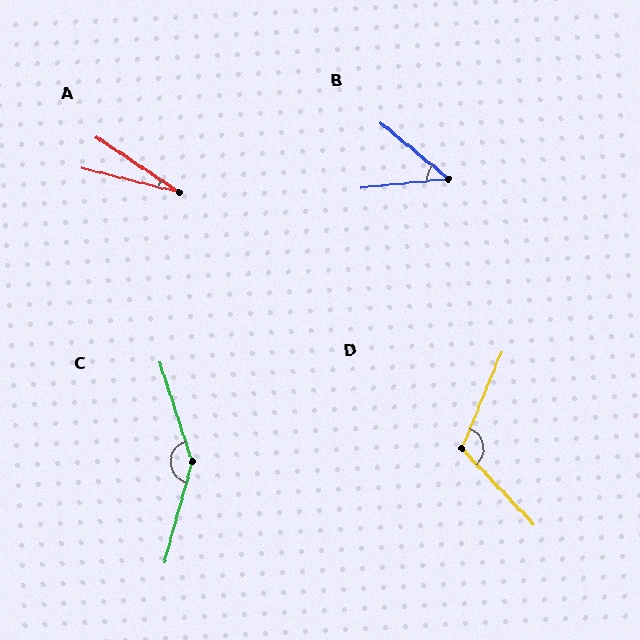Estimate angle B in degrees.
Approximately 45 degrees.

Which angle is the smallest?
A, at approximately 20 degrees.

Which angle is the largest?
C, at approximately 147 degrees.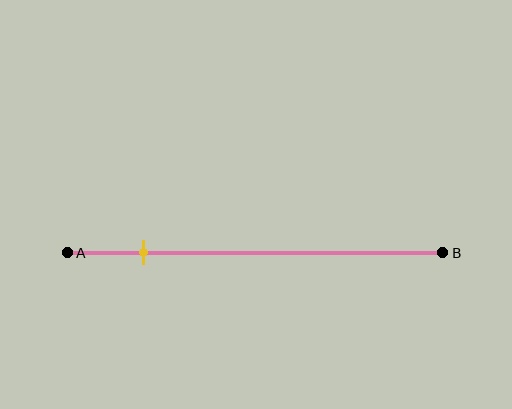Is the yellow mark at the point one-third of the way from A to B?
No, the mark is at about 20% from A, not at the 33% one-third point.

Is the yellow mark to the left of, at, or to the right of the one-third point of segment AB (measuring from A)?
The yellow mark is to the left of the one-third point of segment AB.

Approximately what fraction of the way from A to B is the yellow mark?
The yellow mark is approximately 20% of the way from A to B.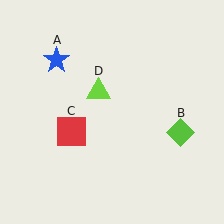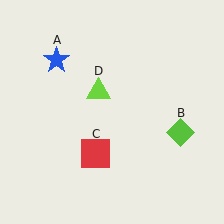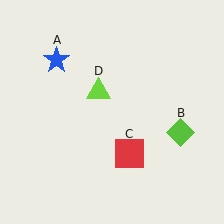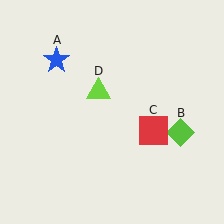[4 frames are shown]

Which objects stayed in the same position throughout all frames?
Blue star (object A) and lime diamond (object B) and lime triangle (object D) remained stationary.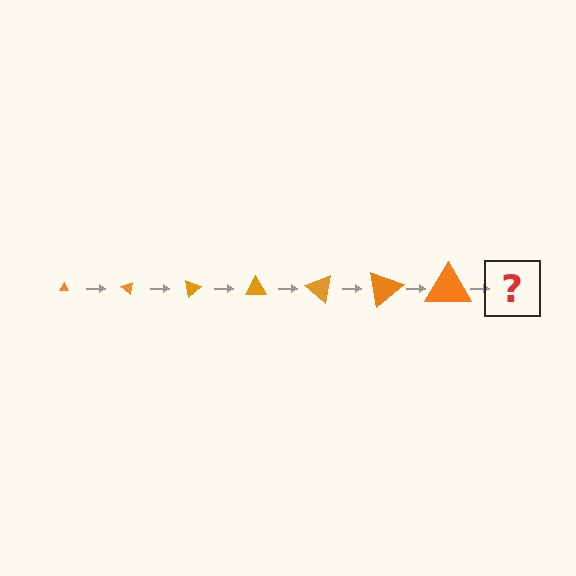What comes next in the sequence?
The next element should be a triangle, larger than the previous one and rotated 280 degrees from the start.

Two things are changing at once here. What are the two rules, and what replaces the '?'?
The two rules are that the triangle grows larger each step and it rotates 40 degrees each step. The '?' should be a triangle, larger than the previous one and rotated 280 degrees from the start.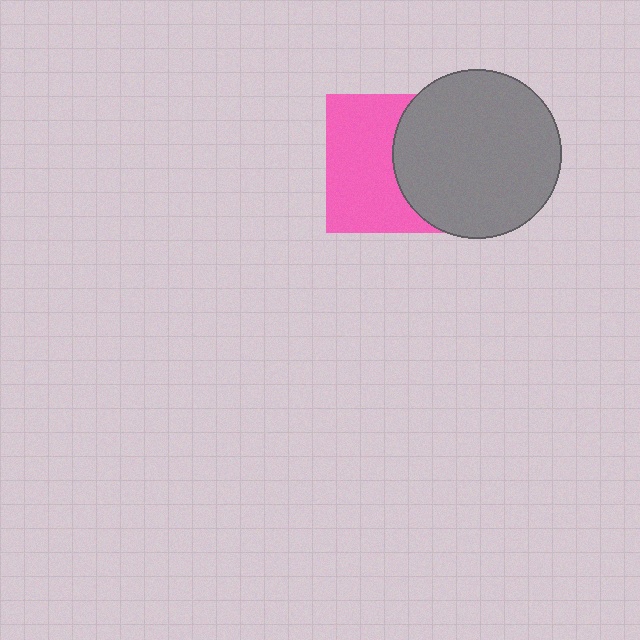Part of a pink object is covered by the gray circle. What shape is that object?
It is a square.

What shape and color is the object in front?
The object in front is a gray circle.